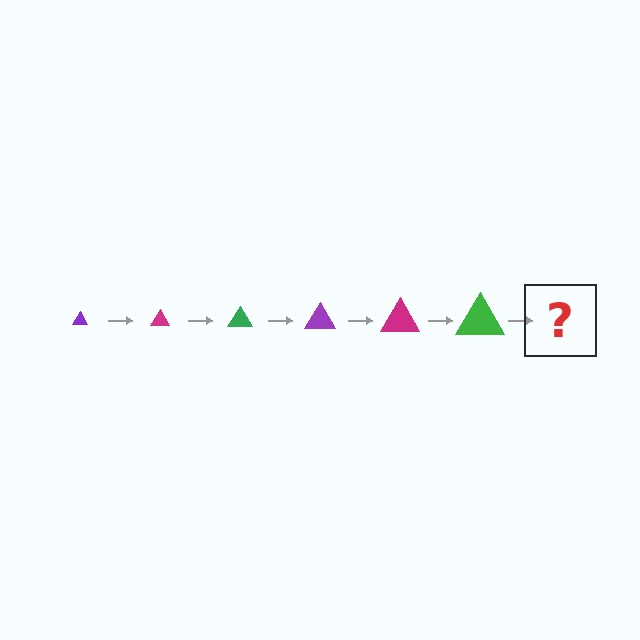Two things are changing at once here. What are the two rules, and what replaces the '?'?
The two rules are that the triangle grows larger each step and the color cycles through purple, magenta, and green. The '?' should be a purple triangle, larger than the previous one.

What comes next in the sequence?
The next element should be a purple triangle, larger than the previous one.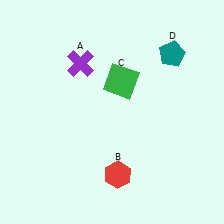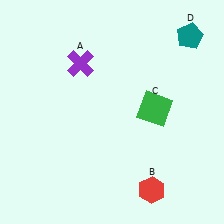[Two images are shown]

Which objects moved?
The objects that moved are: the red hexagon (B), the green square (C), the teal pentagon (D).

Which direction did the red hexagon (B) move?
The red hexagon (B) moved right.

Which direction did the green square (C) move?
The green square (C) moved right.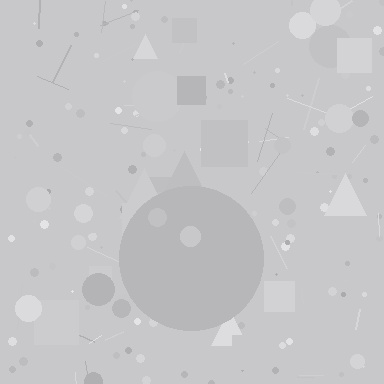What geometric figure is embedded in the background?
A circle is embedded in the background.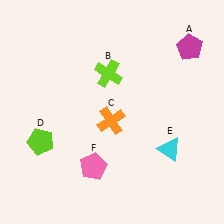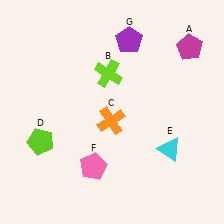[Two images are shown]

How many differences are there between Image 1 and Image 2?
There is 1 difference between the two images.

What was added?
A purple pentagon (G) was added in Image 2.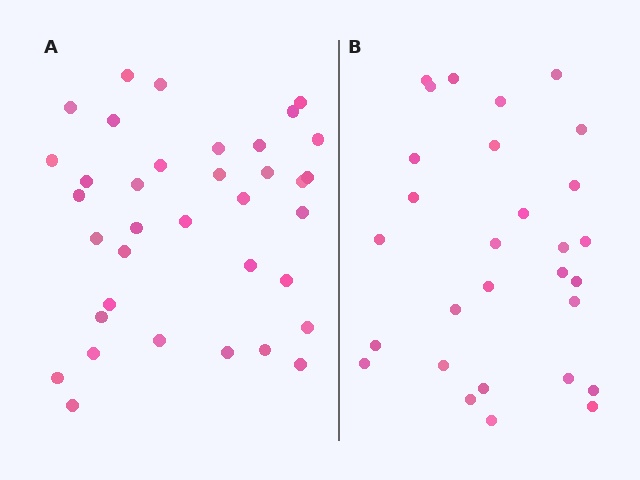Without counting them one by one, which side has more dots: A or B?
Region A (the left region) has more dots.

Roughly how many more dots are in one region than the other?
Region A has roughly 8 or so more dots than region B.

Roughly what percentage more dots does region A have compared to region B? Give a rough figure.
About 25% more.